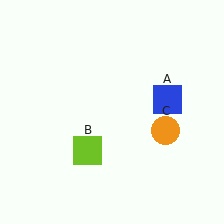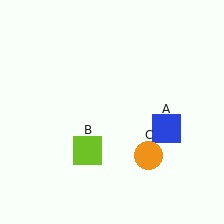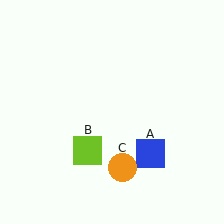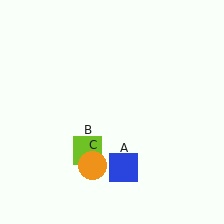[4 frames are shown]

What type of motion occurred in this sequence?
The blue square (object A), orange circle (object C) rotated clockwise around the center of the scene.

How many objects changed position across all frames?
2 objects changed position: blue square (object A), orange circle (object C).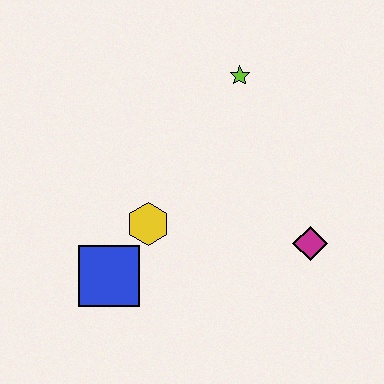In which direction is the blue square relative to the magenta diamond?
The blue square is to the left of the magenta diamond.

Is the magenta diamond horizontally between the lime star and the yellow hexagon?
No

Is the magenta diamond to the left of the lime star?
No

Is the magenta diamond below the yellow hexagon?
Yes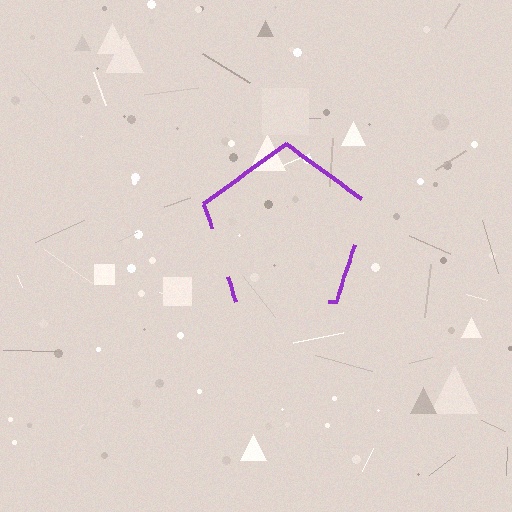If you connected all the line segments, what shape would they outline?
They would outline a pentagon.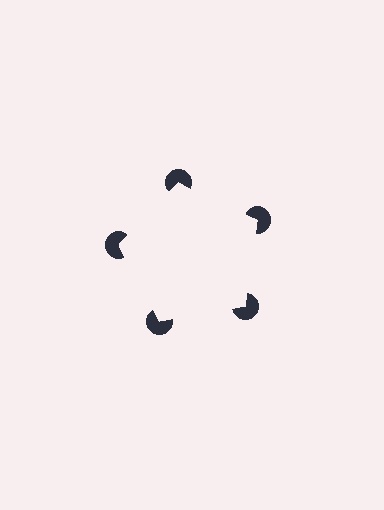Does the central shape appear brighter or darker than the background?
It typically appears slightly brighter than the background, even though no actual brightness change is drawn.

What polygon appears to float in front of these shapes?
An illusory pentagon — its edges are inferred from the aligned wedge cuts in the pac-man discs, not physically drawn.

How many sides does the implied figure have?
5 sides.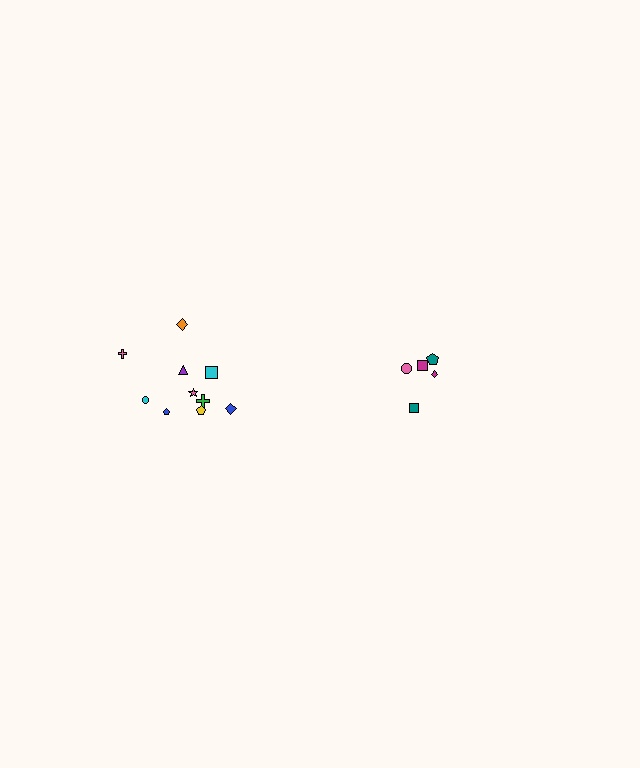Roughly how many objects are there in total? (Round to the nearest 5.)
Roughly 15 objects in total.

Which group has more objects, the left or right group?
The left group.